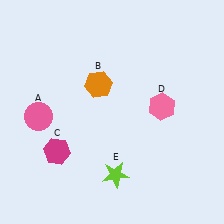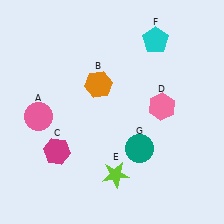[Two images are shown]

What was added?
A cyan pentagon (F), a teal circle (G) were added in Image 2.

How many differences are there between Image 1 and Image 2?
There are 2 differences between the two images.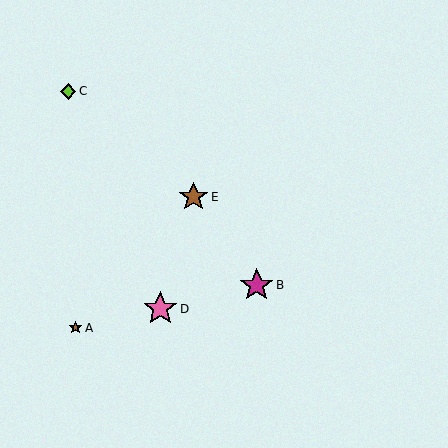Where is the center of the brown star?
The center of the brown star is at (193, 197).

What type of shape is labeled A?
Shape A is a brown star.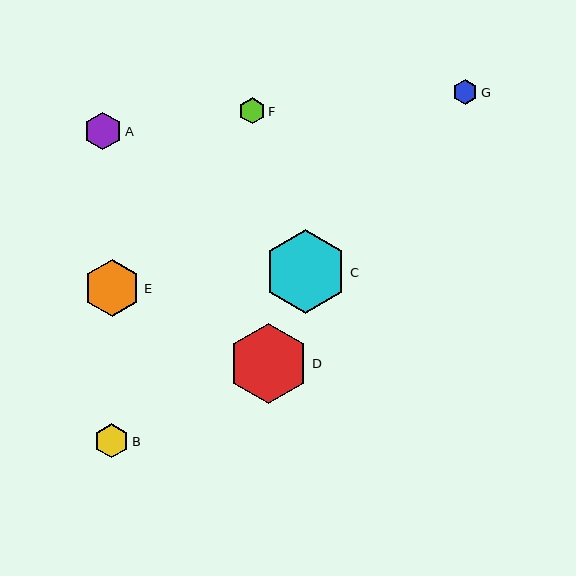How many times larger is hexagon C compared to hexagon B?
Hexagon C is approximately 2.4 times the size of hexagon B.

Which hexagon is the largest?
Hexagon C is the largest with a size of approximately 83 pixels.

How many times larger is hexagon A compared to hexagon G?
Hexagon A is approximately 1.5 times the size of hexagon G.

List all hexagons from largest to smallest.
From largest to smallest: C, D, E, A, B, F, G.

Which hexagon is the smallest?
Hexagon G is the smallest with a size of approximately 25 pixels.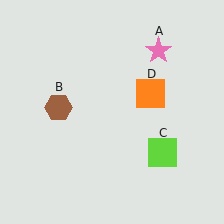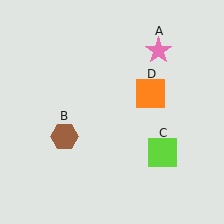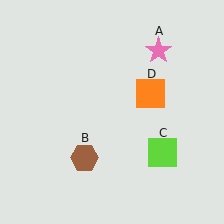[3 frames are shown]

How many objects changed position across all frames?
1 object changed position: brown hexagon (object B).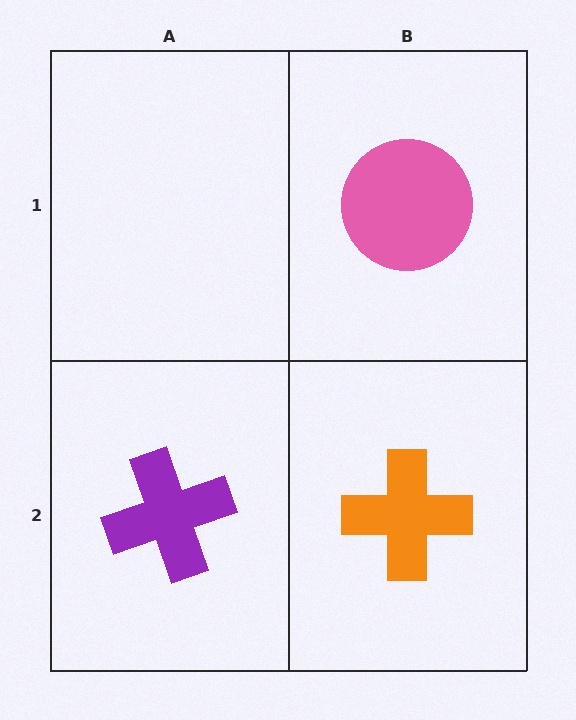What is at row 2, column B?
An orange cross.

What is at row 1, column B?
A pink circle.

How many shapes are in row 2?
2 shapes.